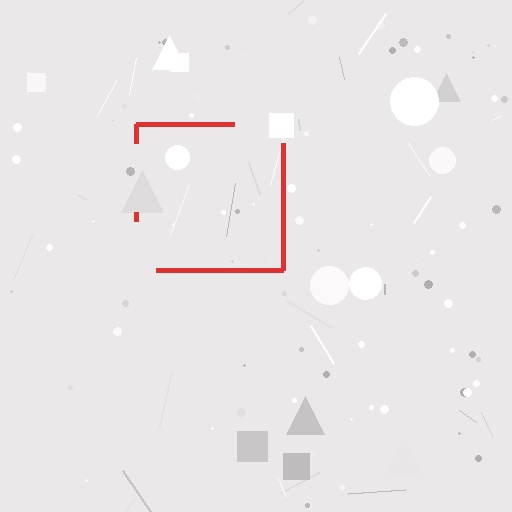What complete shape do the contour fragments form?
The contour fragments form a square.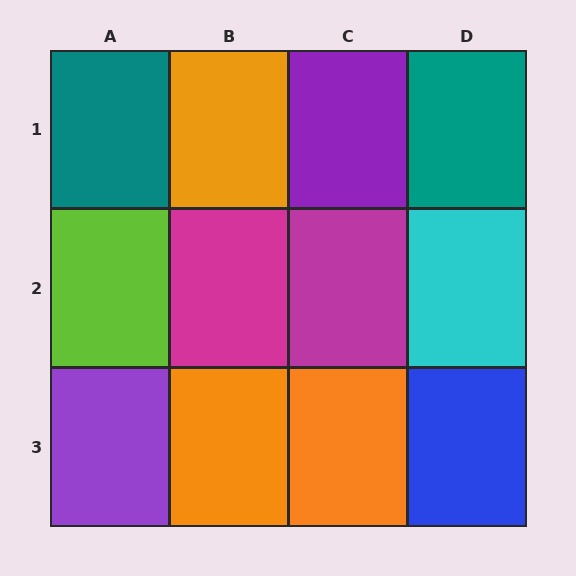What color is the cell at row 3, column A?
Purple.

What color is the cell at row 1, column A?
Teal.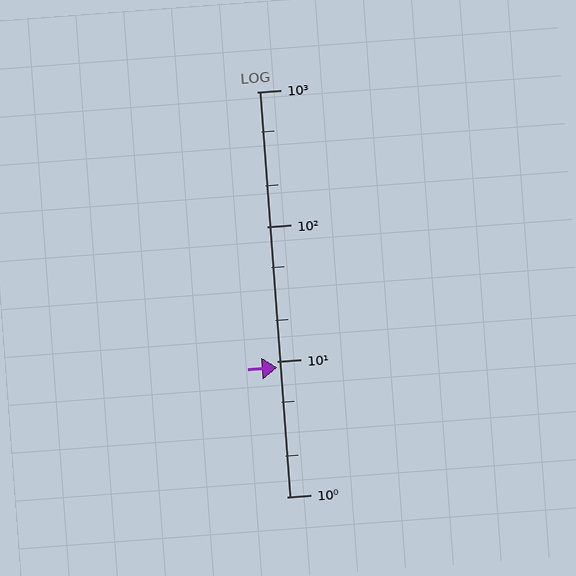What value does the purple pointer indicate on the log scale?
The pointer indicates approximately 9.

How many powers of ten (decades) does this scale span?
The scale spans 3 decades, from 1 to 1000.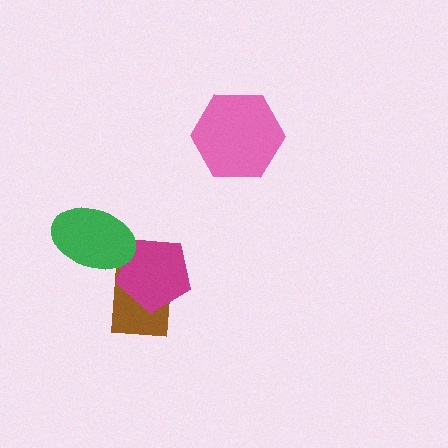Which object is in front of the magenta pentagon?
The green ellipse is in front of the magenta pentagon.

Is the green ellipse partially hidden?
No, no other shape covers it.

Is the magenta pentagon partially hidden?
Yes, it is partially covered by another shape.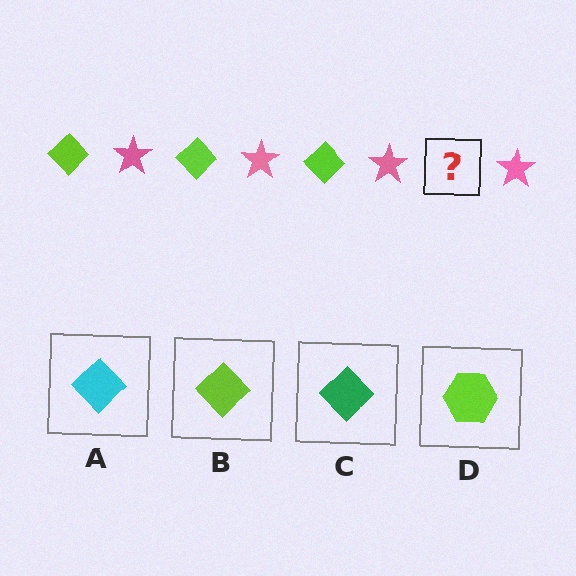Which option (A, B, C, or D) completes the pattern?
B.